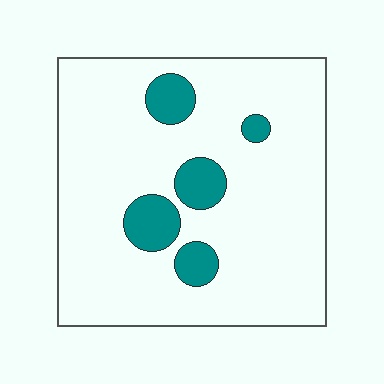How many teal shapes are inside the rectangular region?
5.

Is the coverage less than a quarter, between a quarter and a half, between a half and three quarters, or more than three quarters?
Less than a quarter.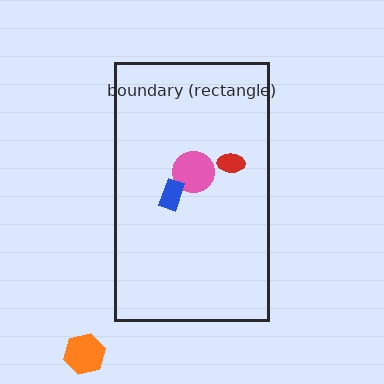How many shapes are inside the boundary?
3 inside, 1 outside.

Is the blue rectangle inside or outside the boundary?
Inside.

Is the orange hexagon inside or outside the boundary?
Outside.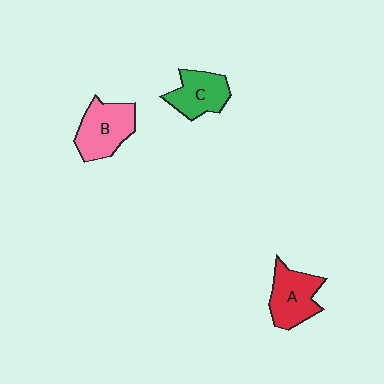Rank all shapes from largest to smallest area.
From largest to smallest: B (pink), A (red), C (green).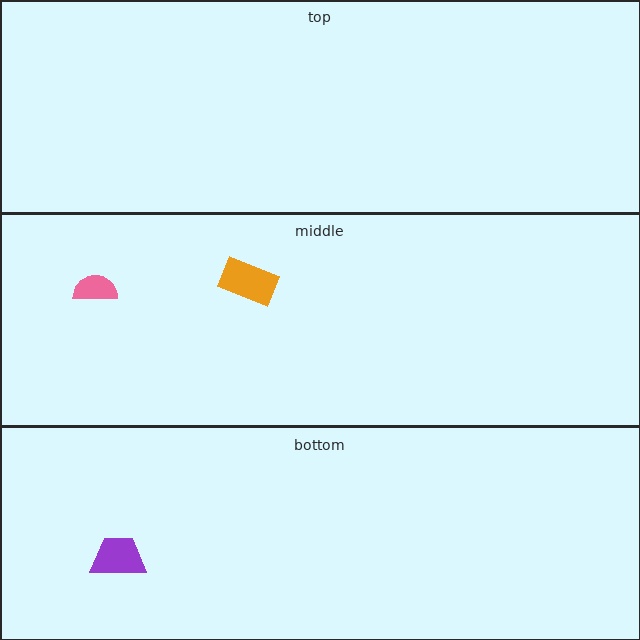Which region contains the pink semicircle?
The middle region.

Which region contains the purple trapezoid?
The bottom region.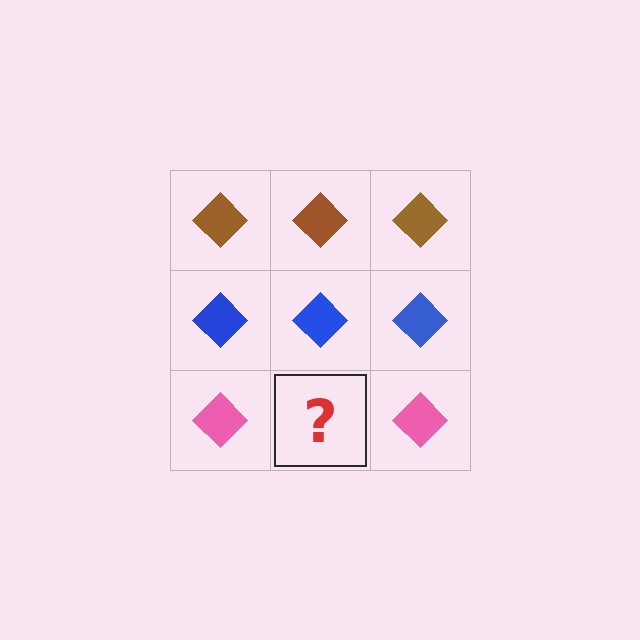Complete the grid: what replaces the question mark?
The question mark should be replaced with a pink diamond.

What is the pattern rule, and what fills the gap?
The rule is that each row has a consistent color. The gap should be filled with a pink diamond.